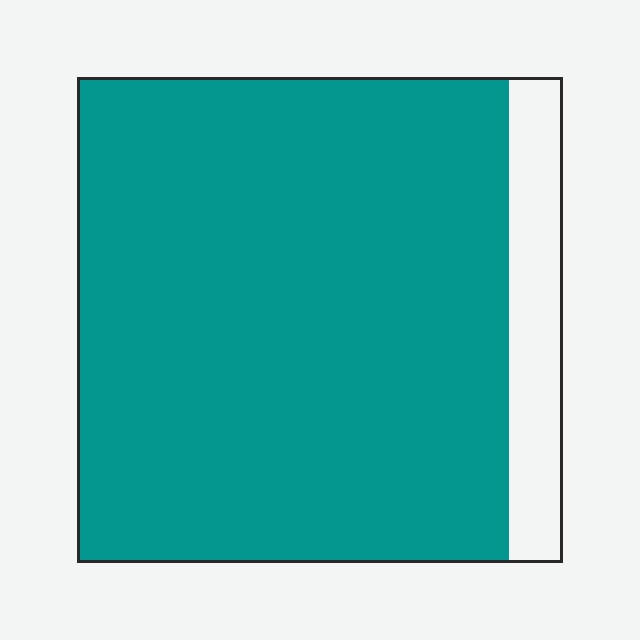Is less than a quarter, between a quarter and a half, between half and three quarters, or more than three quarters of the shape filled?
More than three quarters.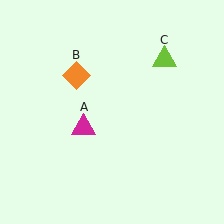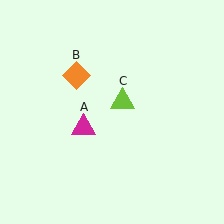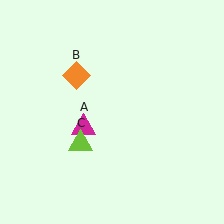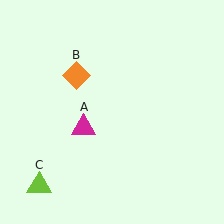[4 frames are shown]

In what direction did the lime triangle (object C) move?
The lime triangle (object C) moved down and to the left.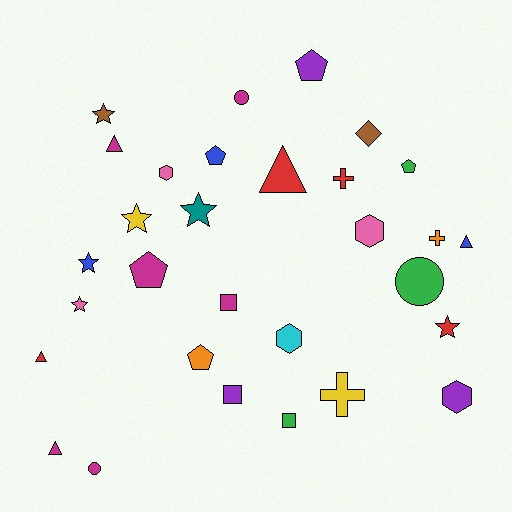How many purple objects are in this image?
There are 3 purple objects.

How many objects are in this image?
There are 30 objects.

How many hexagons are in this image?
There are 4 hexagons.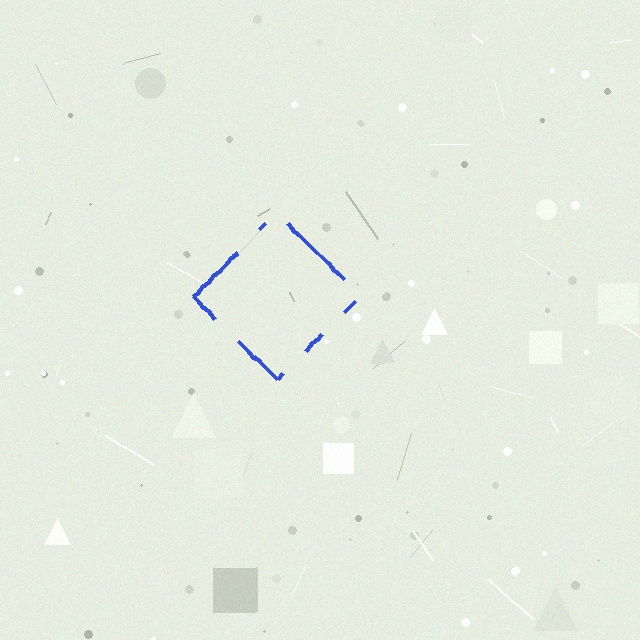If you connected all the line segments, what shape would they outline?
They would outline a diamond.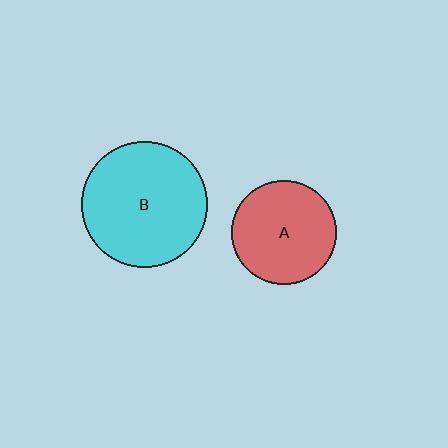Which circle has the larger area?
Circle B (cyan).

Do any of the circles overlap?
No, none of the circles overlap.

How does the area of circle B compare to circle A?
Approximately 1.4 times.